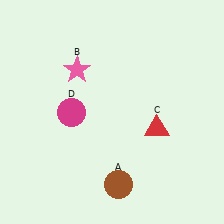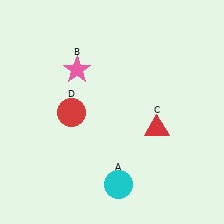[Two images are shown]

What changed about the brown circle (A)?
In Image 1, A is brown. In Image 2, it changed to cyan.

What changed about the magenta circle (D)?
In Image 1, D is magenta. In Image 2, it changed to red.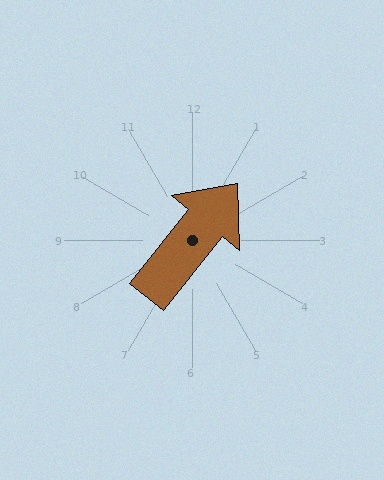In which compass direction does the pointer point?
Northeast.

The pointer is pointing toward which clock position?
Roughly 1 o'clock.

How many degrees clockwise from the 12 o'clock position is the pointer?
Approximately 39 degrees.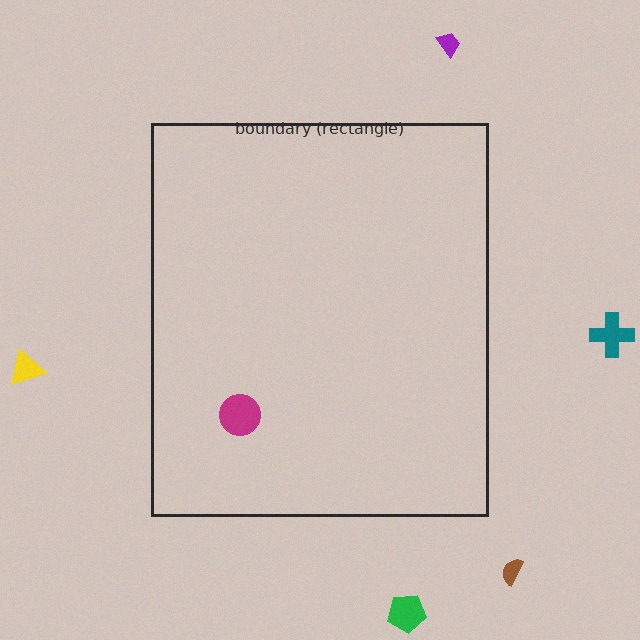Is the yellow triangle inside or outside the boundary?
Outside.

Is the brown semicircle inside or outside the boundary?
Outside.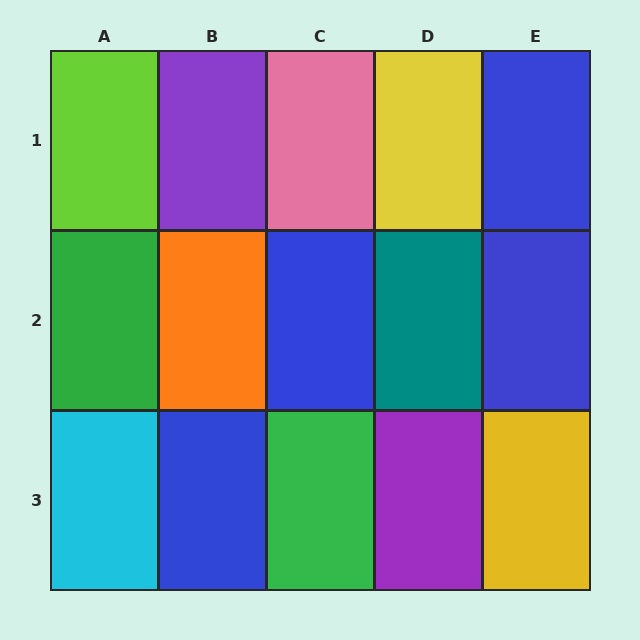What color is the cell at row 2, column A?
Green.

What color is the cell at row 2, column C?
Blue.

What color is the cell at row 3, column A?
Cyan.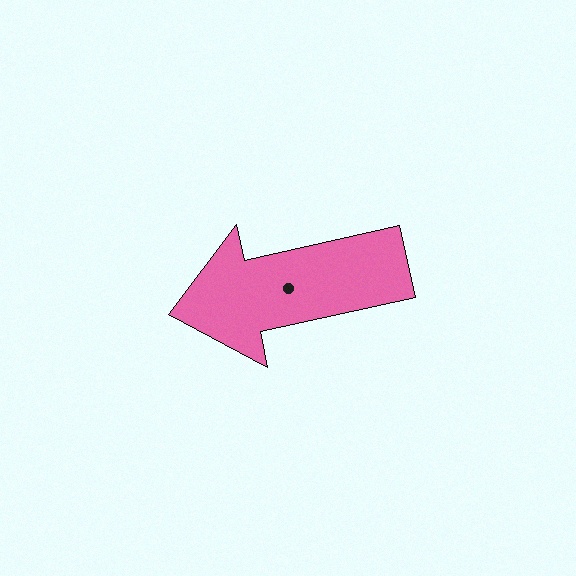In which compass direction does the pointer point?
West.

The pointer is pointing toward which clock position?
Roughly 9 o'clock.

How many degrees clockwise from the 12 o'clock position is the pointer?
Approximately 258 degrees.